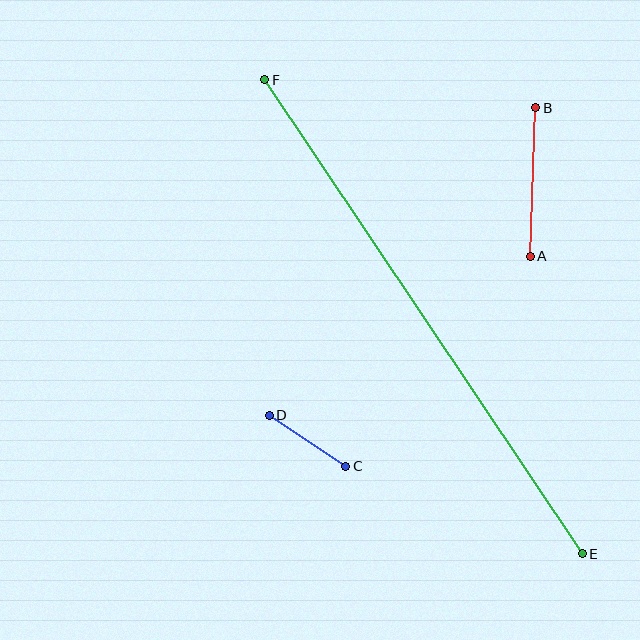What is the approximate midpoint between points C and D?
The midpoint is at approximately (308, 441) pixels.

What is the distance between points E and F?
The distance is approximately 570 pixels.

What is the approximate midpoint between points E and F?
The midpoint is at approximately (424, 317) pixels.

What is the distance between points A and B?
The distance is approximately 148 pixels.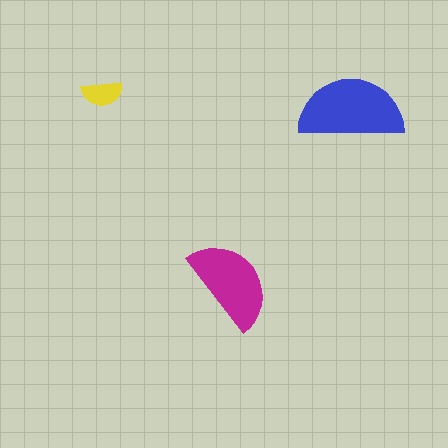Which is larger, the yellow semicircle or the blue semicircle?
The blue one.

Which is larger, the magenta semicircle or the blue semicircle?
The blue one.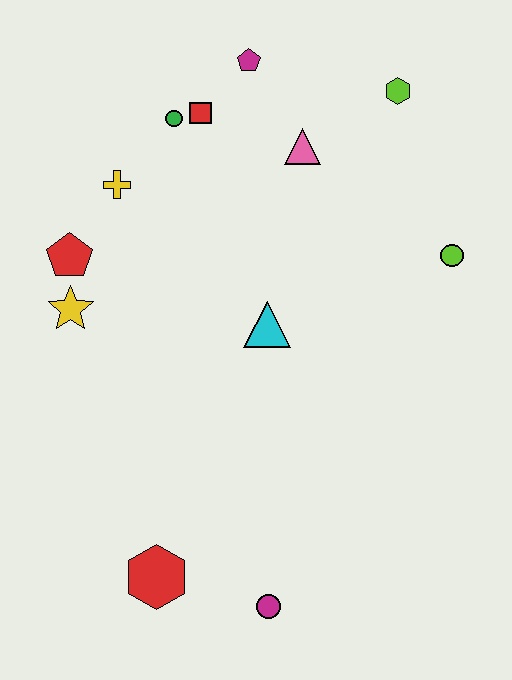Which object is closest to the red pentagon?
The yellow star is closest to the red pentagon.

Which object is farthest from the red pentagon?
The magenta circle is farthest from the red pentagon.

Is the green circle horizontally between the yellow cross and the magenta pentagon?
Yes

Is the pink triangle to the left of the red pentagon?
No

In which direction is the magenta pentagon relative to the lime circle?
The magenta pentagon is to the left of the lime circle.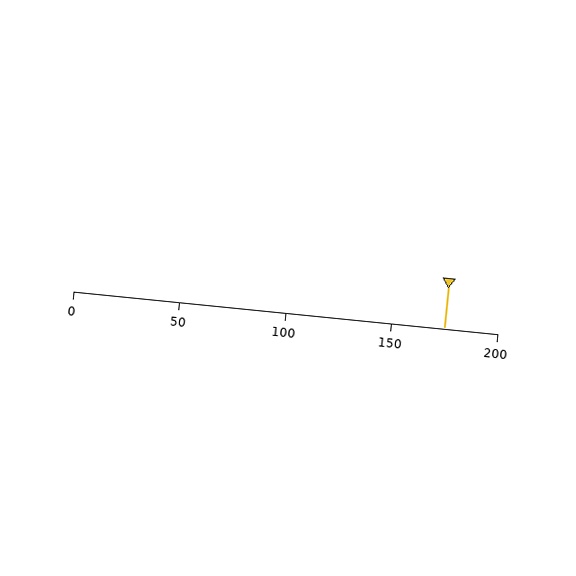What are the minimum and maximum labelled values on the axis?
The axis runs from 0 to 200.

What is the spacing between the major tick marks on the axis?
The major ticks are spaced 50 apart.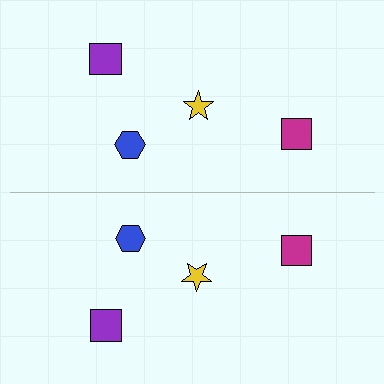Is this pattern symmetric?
Yes, this pattern has bilateral (reflection) symmetry.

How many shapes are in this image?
There are 8 shapes in this image.